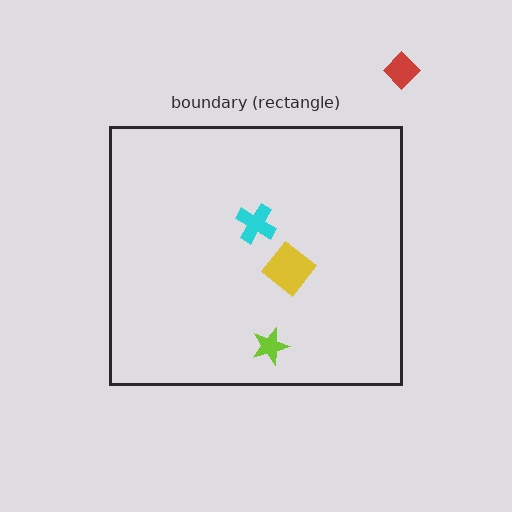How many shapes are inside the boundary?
3 inside, 1 outside.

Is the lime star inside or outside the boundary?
Inside.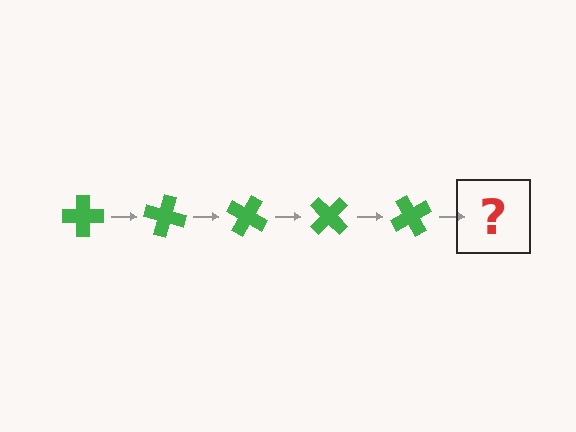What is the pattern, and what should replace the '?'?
The pattern is that the cross rotates 15 degrees each step. The '?' should be a green cross rotated 75 degrees.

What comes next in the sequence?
The next element should be a green cross rotated 75 degrees.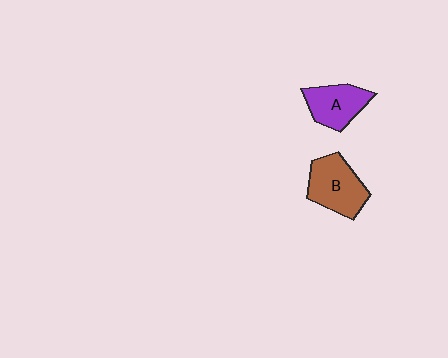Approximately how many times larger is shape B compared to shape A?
Approximately 1.2 times.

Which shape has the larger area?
Shape B (brown).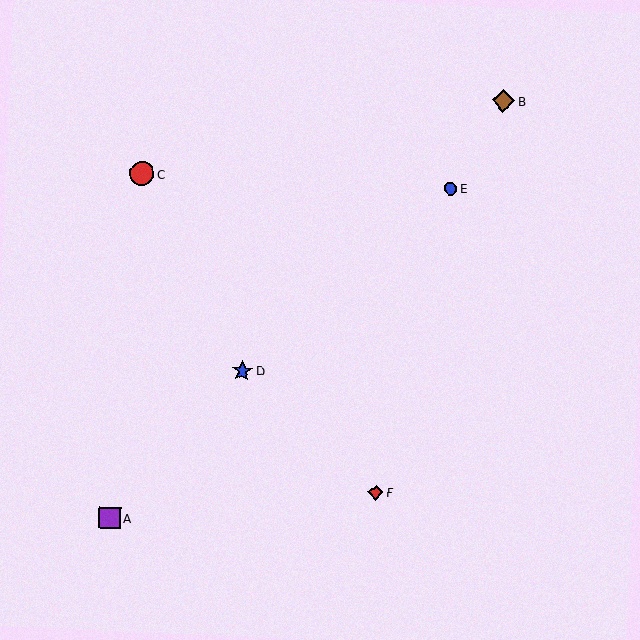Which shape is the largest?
The red circle (labeled C) is the largest.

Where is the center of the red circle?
The center of the red circle is at (142, 174).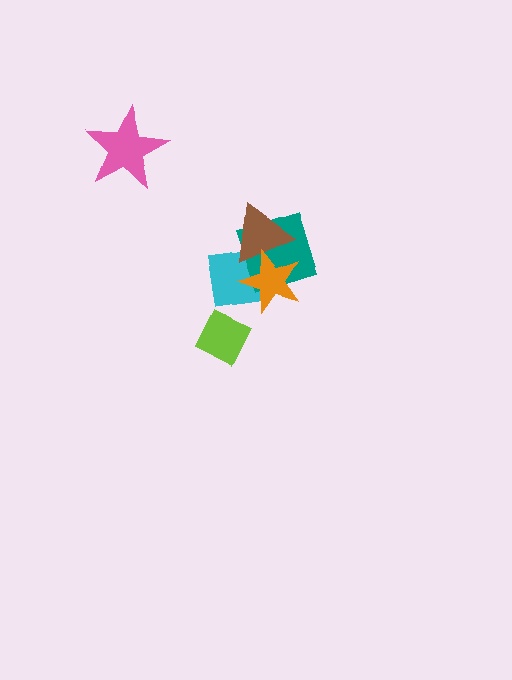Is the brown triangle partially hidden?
Yes, it is partially covered by another shape.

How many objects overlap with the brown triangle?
3 objects overlap with the brown triangle.